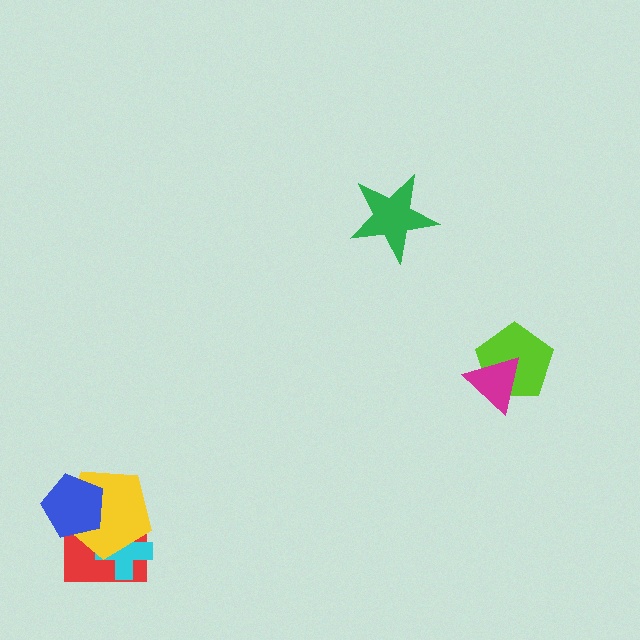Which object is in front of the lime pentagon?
The magenta triangle is in front of the lime pentagon.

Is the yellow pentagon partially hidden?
Yes, it is partially covered by another shape.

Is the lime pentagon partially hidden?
Yes, it is partially covered by another shape.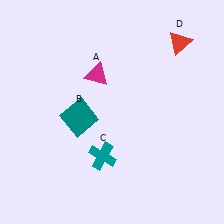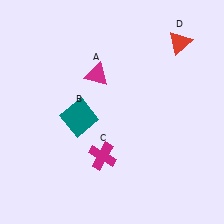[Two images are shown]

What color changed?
The cross (C) changed from teal in Image 1 to magenta in Image 2.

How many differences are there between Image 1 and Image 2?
There is 1 difference between the two images.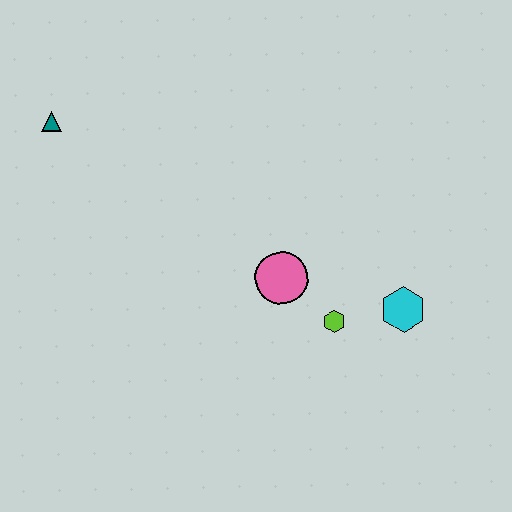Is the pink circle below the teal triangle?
Yes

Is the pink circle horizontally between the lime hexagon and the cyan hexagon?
No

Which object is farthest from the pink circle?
The teal triangle is farthest from the pink circle.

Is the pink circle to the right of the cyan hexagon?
No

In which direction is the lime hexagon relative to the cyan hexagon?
The lime hexagon is to the left of the cyan hexagon.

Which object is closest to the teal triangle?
The pink circle is closest to the teal triangle.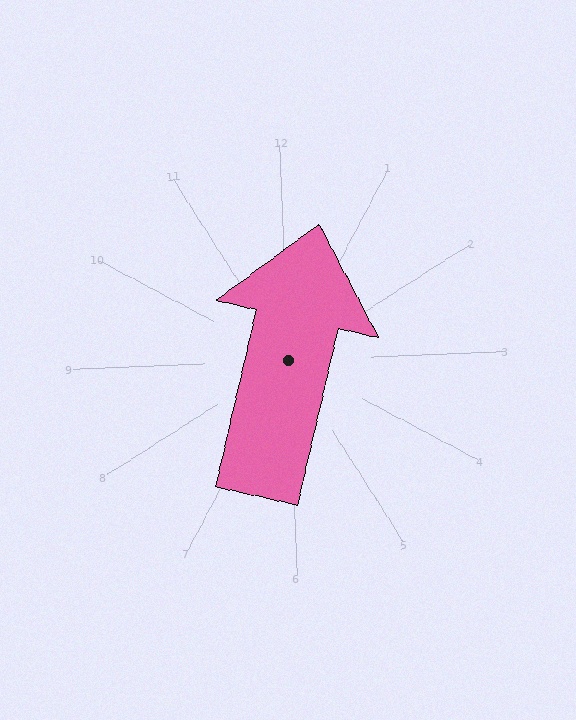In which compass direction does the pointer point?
North.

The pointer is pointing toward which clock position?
Roughly 1 o'clock.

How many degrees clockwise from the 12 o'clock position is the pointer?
Approximately 15 degrees.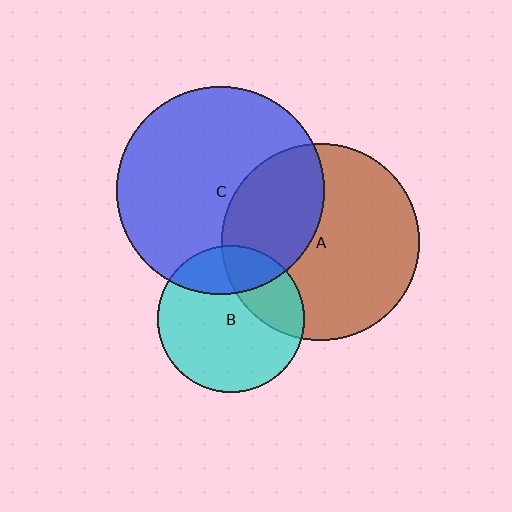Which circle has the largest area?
Circle C (blue).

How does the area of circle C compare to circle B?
Approximately 2.0 times.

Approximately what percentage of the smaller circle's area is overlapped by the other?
Approximately 30%.